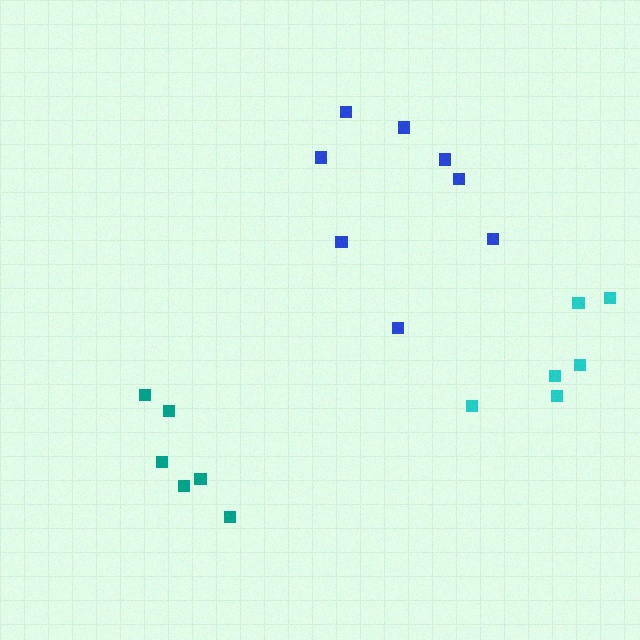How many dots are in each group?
Group 1: 8 dots, Group 2: 6 dots, Group 3: 6 dots (20 total).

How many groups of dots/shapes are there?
There are 3 groups.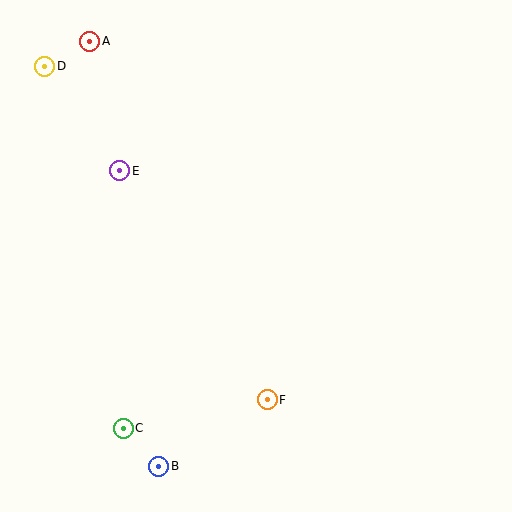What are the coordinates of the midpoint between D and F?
The midpoint between D and F is at (156, 233).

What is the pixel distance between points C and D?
The distance between C and D is 371 pixels.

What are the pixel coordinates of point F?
Point F is at (267, 400).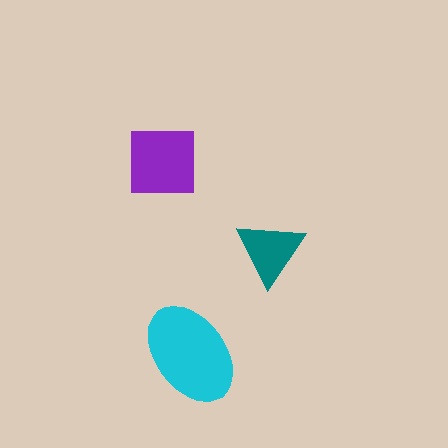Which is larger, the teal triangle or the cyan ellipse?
The cyan ellipse.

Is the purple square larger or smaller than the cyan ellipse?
Smaller.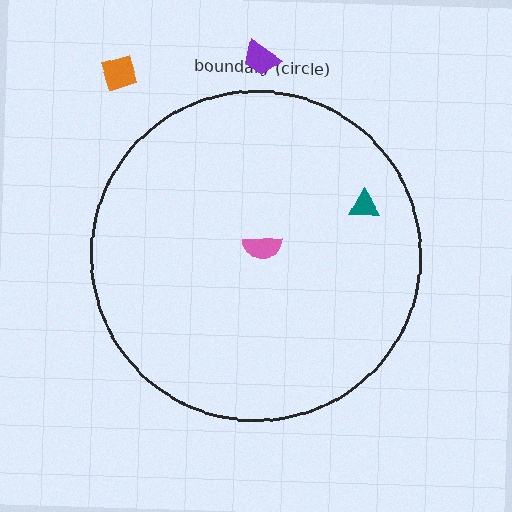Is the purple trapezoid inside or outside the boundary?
Outside.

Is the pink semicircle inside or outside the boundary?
Inside.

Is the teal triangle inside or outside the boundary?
Inside.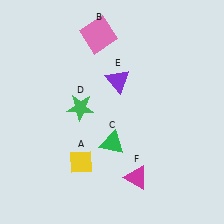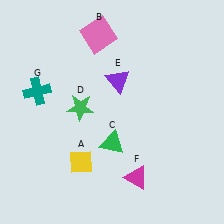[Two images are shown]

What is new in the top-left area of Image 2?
A teal cross (G) was added in the top-left area of Image 2.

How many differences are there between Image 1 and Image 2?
There is 1 difference between the two images.